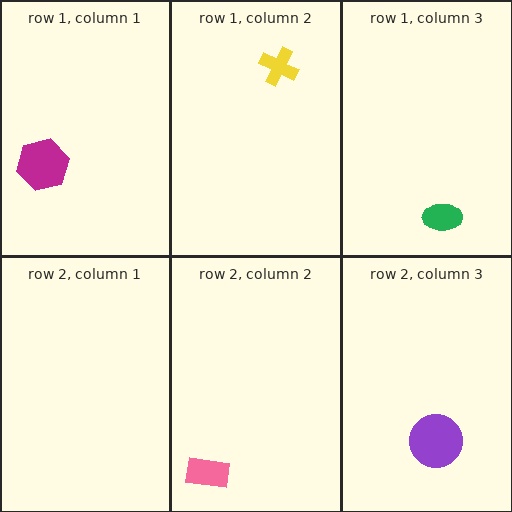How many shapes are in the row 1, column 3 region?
1.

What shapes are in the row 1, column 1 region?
The magenta hexagon.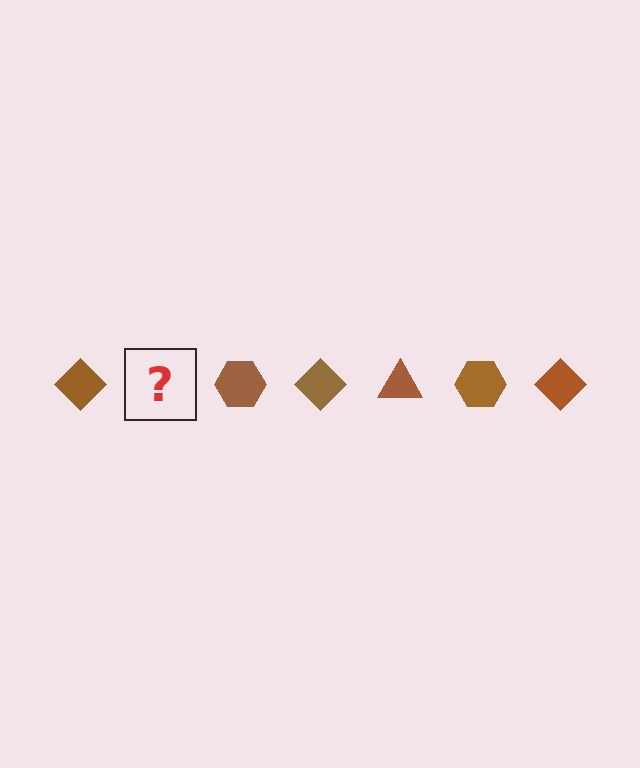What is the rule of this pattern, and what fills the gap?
The rule is that the pattern cycles through diamond, triangle, hexagon shapes in brown. The gap should be filled with a brown triangle.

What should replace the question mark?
The question mark should be replaced with a brown triangle.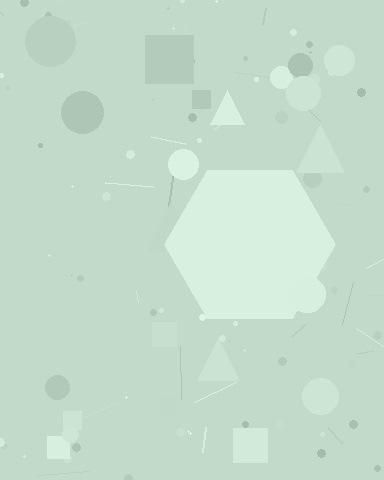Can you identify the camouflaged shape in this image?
The camouflaged shape is a hexagon.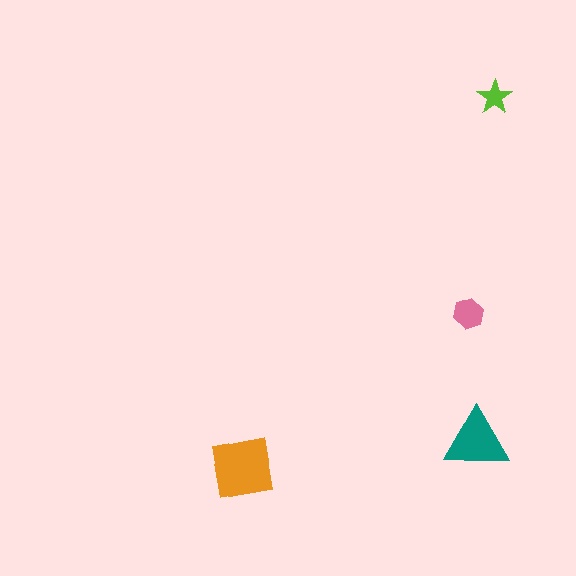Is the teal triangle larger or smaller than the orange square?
Smaller.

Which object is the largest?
The orange square.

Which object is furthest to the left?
The orange square is leftmost.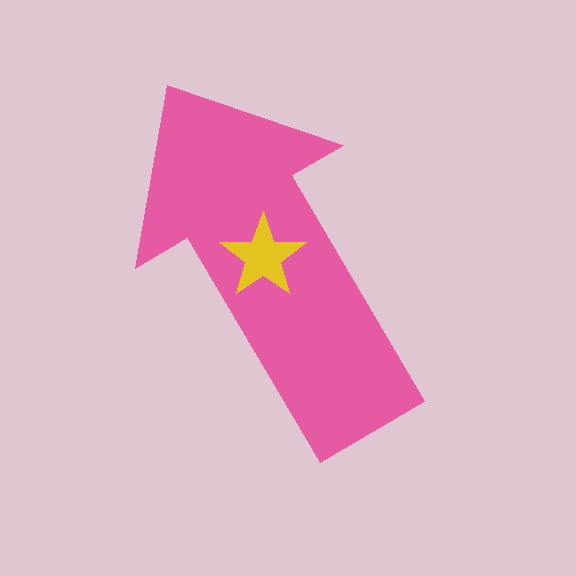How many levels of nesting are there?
2.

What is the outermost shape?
The pink arrow.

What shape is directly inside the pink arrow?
The yellow star.